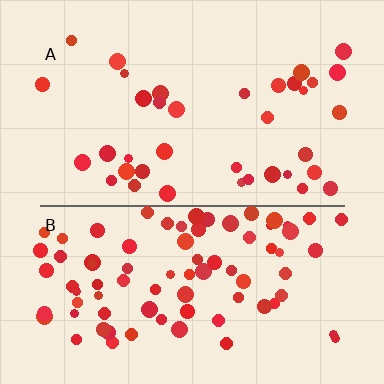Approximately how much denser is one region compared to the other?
Approximately 2.2× — region B over region A.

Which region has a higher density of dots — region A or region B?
B (the bottom).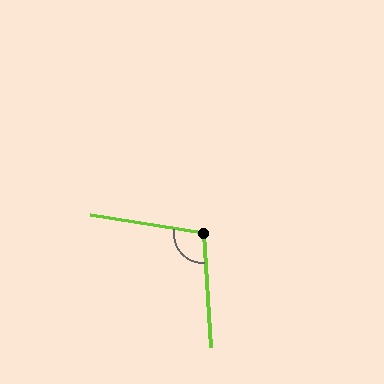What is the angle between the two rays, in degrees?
Approximately 103 degrees.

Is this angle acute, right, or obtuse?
It is obtuse.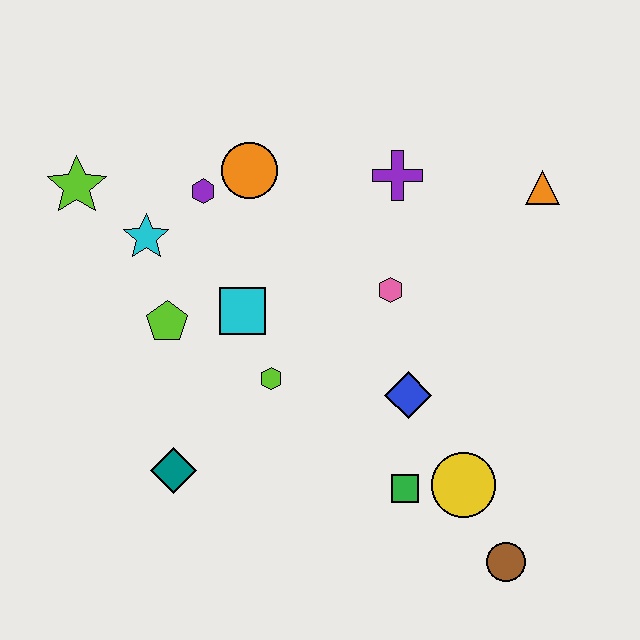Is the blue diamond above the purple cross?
No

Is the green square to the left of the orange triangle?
Yes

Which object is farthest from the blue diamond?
The lime star is farthest from the blue diamond.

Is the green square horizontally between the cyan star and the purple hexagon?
No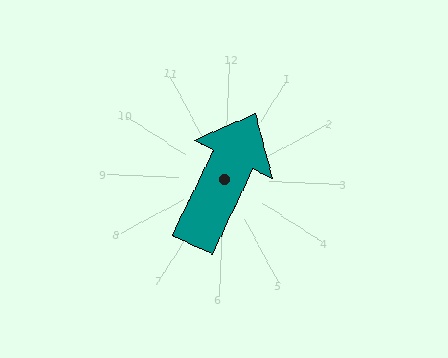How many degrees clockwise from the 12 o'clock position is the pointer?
Approximately 23 degrees.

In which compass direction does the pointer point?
Northeast.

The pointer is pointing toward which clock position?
Roughly 1 o'clock.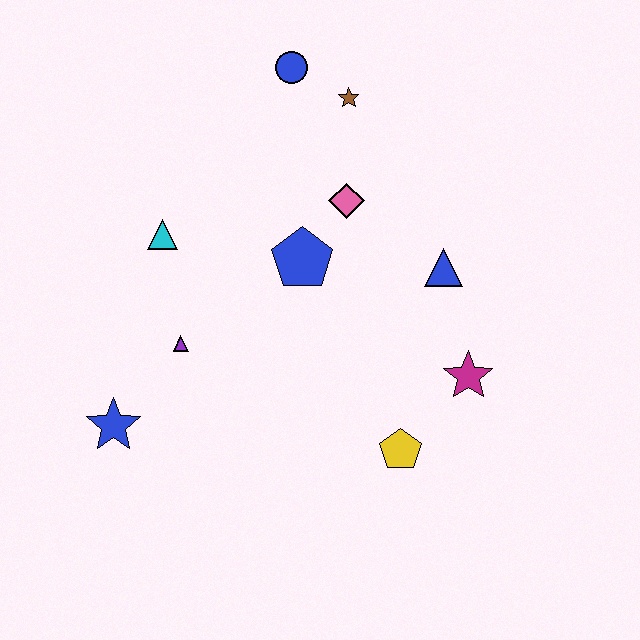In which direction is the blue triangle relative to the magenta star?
The blue triangle is above the magenta star.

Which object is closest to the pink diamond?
The blue pentagon is closest to the pink diamond.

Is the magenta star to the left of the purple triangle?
No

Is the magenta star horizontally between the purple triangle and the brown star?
No